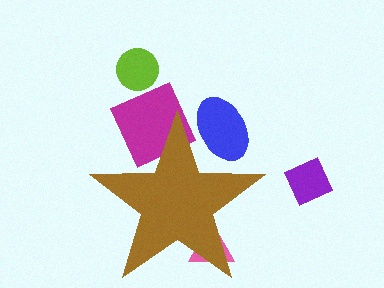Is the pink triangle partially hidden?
Yes, the pink triangle is partially hidden behind the brown star.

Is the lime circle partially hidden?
No, the lime circle is fully visible.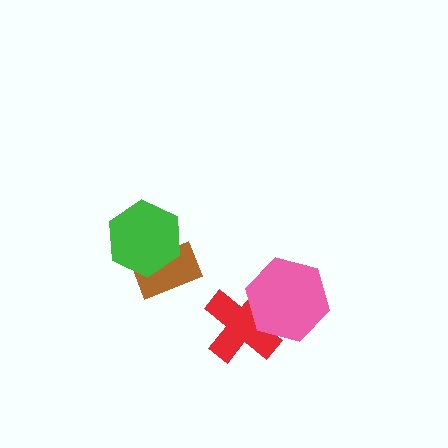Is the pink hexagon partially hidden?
No, no other shape covers it.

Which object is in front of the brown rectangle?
The green hexagon is in front of the brown rectangle.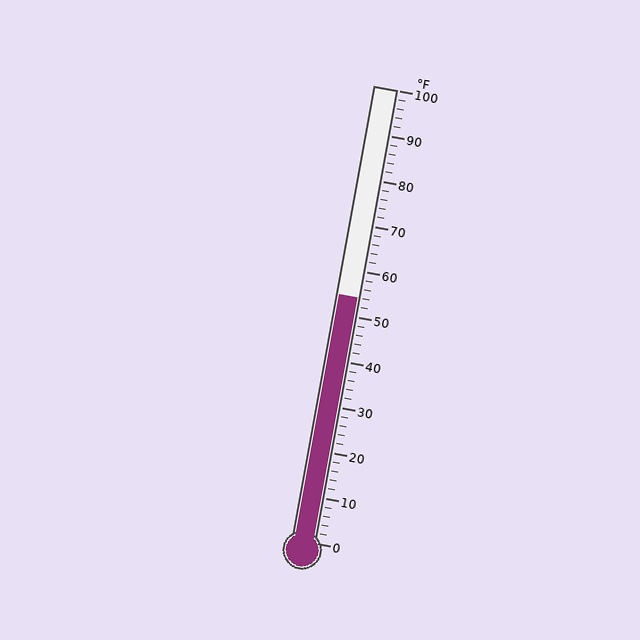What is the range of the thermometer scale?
The thermometer scale ranges from 0°F to 100°F.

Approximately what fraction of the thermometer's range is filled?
The thermometer is filled to approximately 55% of its range.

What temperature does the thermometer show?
The thermometer shows approximately 54°F.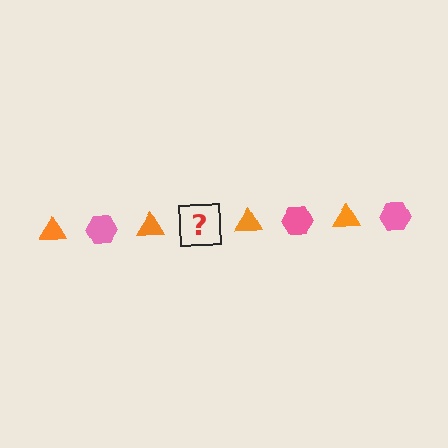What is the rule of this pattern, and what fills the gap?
The rule is that the pattern alternates between orange triangle and pink hexagon. The gap should be filled with a pink hexagon.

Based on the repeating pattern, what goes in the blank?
The blank should be a pink hexagon.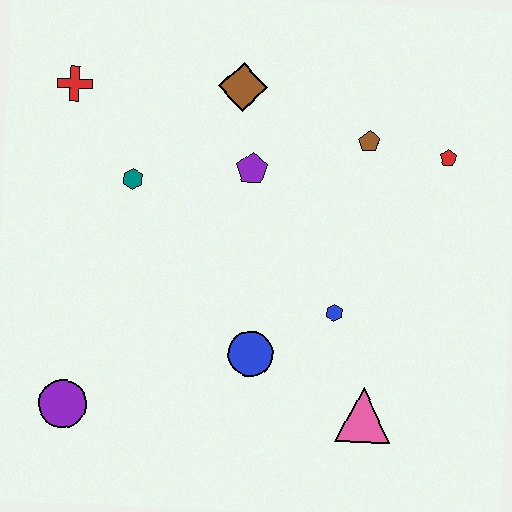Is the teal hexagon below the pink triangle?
No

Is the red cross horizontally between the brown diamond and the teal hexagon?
No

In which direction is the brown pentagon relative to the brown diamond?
The brown pentagon is to the right of the brown diamond.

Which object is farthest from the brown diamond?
The purple circle is farthest from the brown diamond.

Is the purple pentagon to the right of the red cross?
Yes